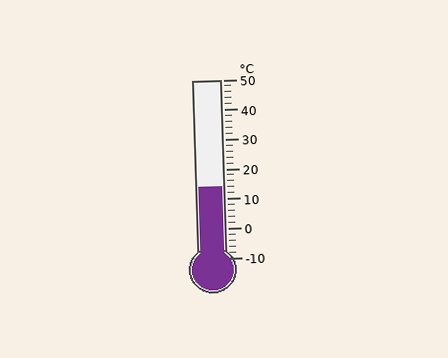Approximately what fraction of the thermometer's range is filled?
The thermometer is filled to approximately 40% of its range.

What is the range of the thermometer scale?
The thermometer scale ranges from -10°C to 50°C.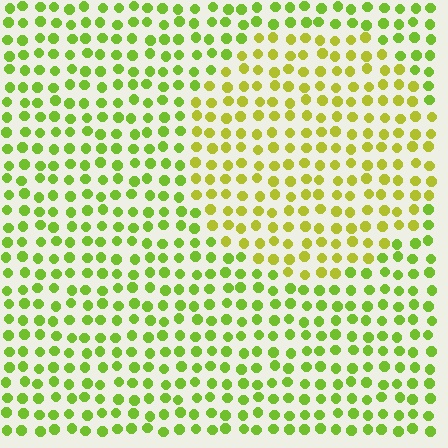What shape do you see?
I see a circle.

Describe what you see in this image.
The image is filled with small lime elements in a uniform arrangement. A circle-shaped region is visible where the elements are tinted to a slightly different hue, forming a subtle color boundary.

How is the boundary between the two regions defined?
The boundary is defined purely by a slight shift in hue (about 26 degrees). Spacing, size, and orientation are identical on both sides.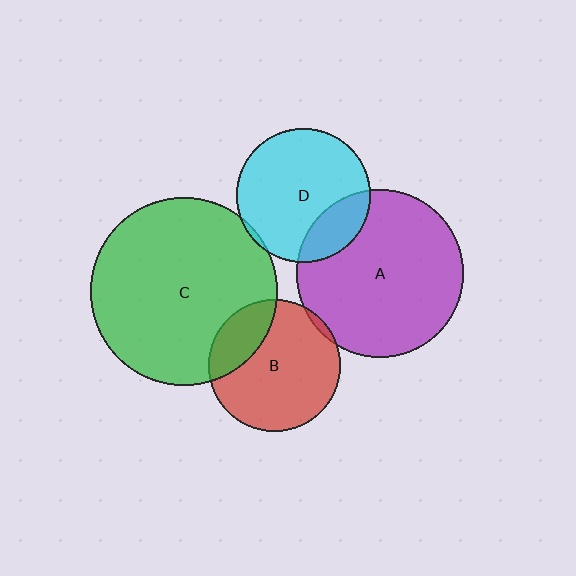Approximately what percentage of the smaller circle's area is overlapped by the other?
Approximately 20%.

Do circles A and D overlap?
Yes.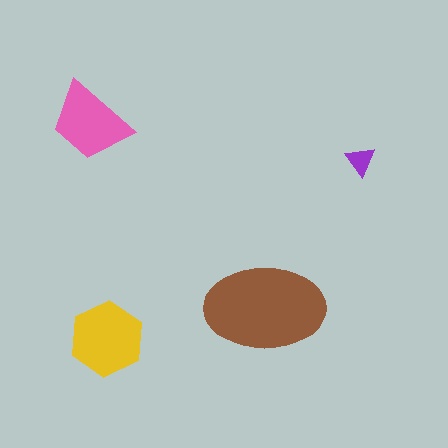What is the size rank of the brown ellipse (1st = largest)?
1st.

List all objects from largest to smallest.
The brown ellipse, the yellow hexagon, the pink trapezoid, the purple triangle.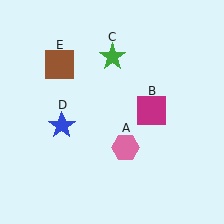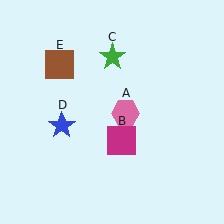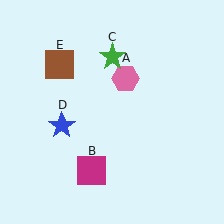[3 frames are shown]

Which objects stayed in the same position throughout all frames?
Green star (object C) and blue star (object D) and brown square (object E) remained stationary.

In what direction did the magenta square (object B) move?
The magenta square (object B) moved down and to the left.